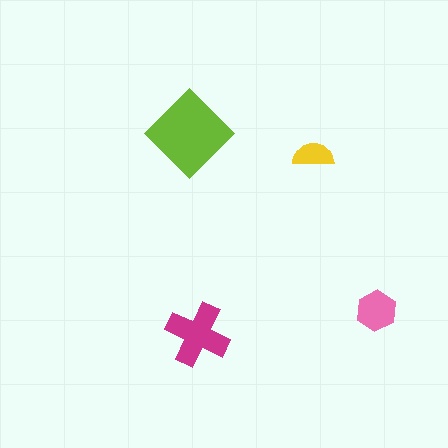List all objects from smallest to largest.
The yellow semicircle, the pink hexagon, the magenta cross, the lime diamond.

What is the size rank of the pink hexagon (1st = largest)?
3rd.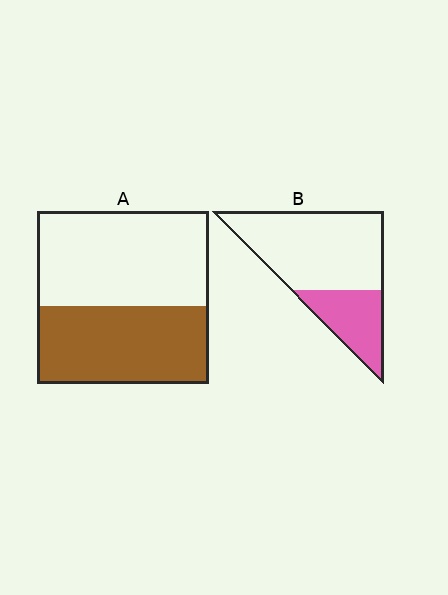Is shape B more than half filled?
No.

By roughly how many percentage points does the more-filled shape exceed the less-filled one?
By roughly 15 percentage points (A over B).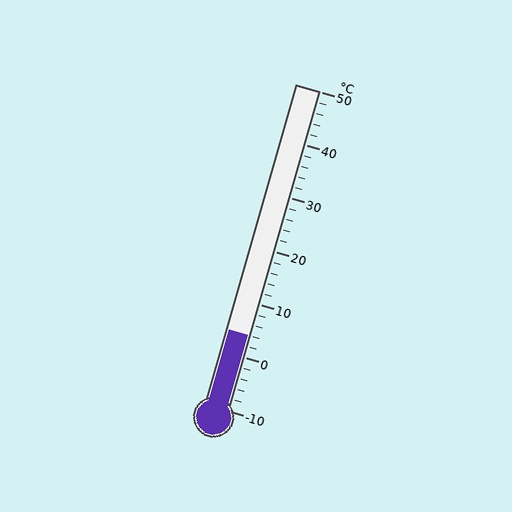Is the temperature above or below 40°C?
The temperature is below 40°C.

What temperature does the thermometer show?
The thermometer shows approximately 4°C.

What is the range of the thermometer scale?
The thermometer scale ranges from -10°C to 50°C.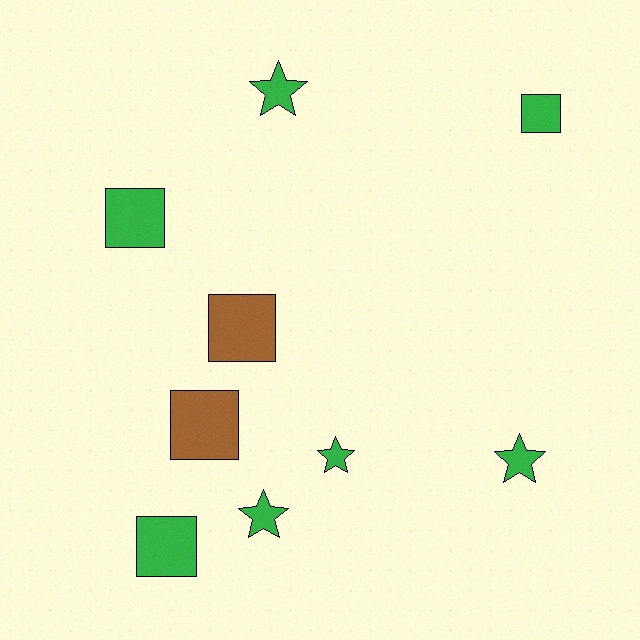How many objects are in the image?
There are 9 objects.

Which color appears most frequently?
Green, with 7 objects.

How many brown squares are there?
There are 2 brown squares.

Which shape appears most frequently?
Square, with 5 objects.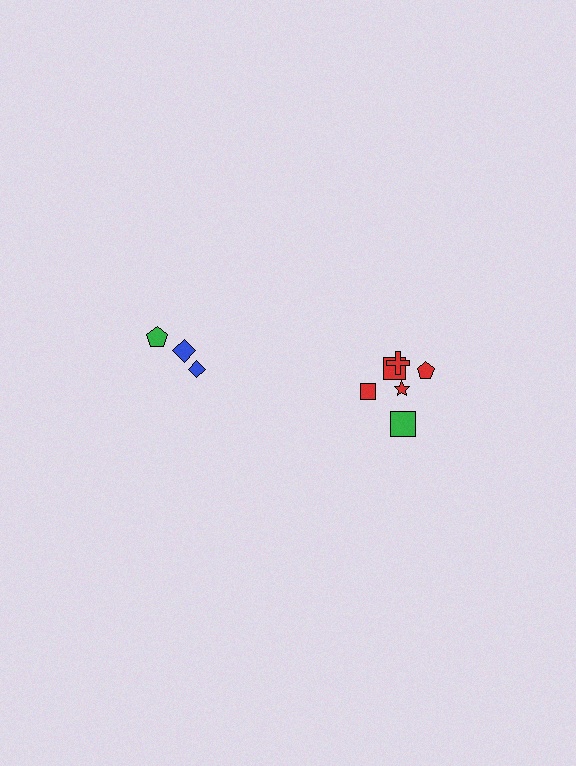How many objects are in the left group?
There are 3 objects.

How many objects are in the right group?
There are 6 objects.